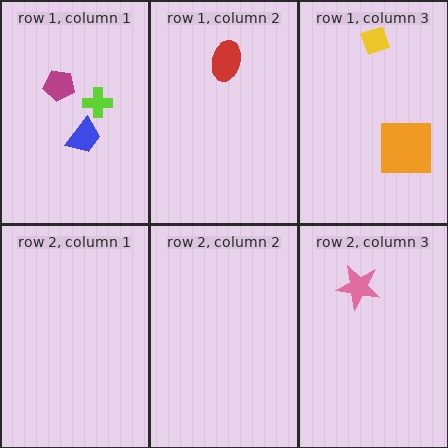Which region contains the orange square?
The row 1, column 3 region.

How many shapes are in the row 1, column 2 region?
1.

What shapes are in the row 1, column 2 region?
The red ellipse.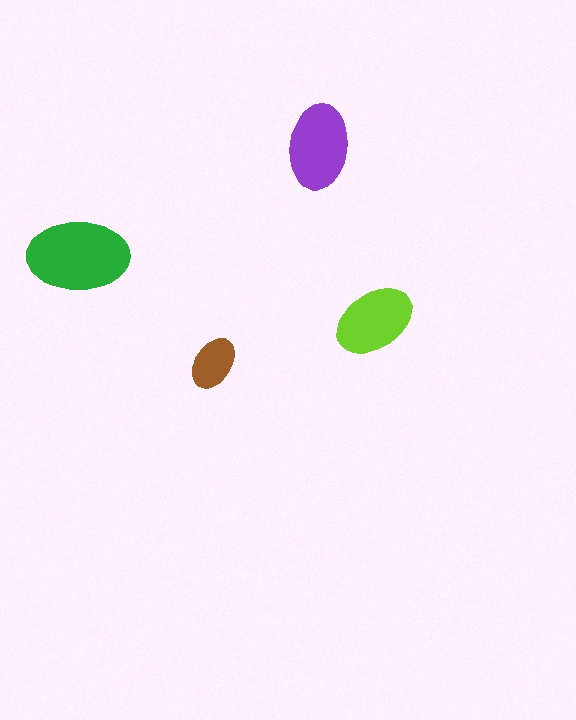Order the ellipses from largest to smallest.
the green one, the purple one, the lime one, the brown one.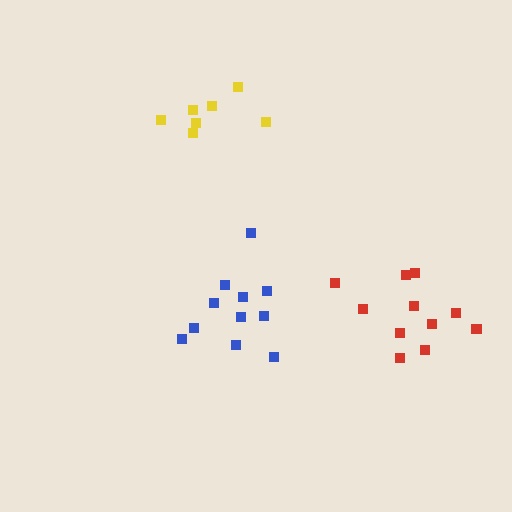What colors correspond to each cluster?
The clusters are colored: blue, yellow, red.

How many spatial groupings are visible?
There are 3 spatial groupings.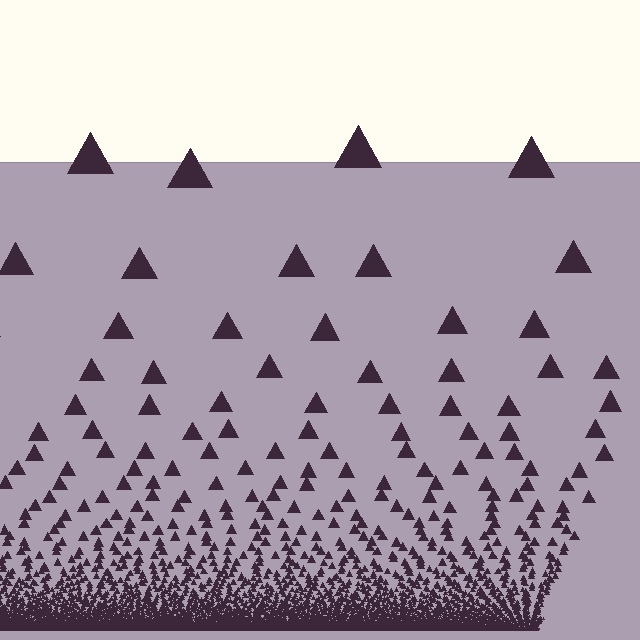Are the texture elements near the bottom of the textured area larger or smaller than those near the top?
Smaller. The gradient is inverted — elements near the bottom are smaller and denser.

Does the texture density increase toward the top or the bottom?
Density increases toward the bottom.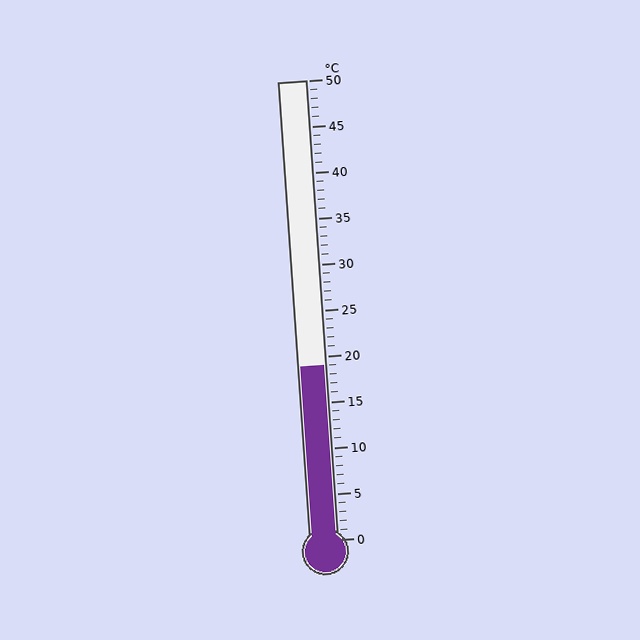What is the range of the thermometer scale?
The thermometer scale ranges from 0°C to 50°C.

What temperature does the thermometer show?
The thermometer shows approximately 19°C.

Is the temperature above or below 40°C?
The temperature is below 40°C.